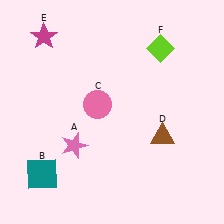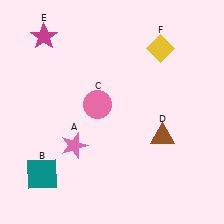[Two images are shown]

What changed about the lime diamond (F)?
In Image 1, F is lime. In Image 2, it changed to yellow.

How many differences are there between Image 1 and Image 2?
There is 1 difference between the two images.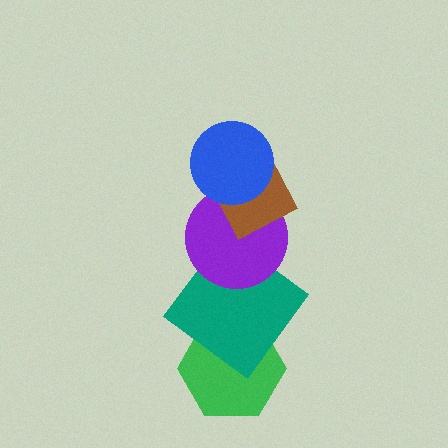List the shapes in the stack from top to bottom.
From top to bottom: the blue circle, the brown diamond, the purple circle, the teal diamond, the green hexagon.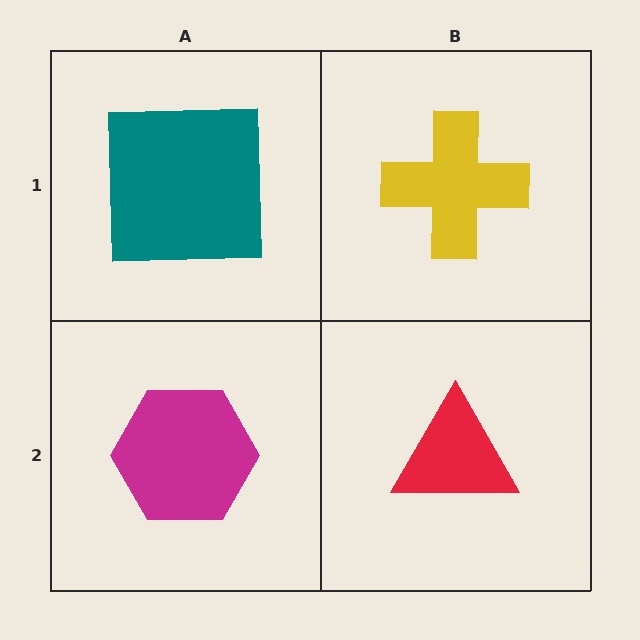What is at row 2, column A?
A magenta hexagon.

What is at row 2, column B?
A red triangle.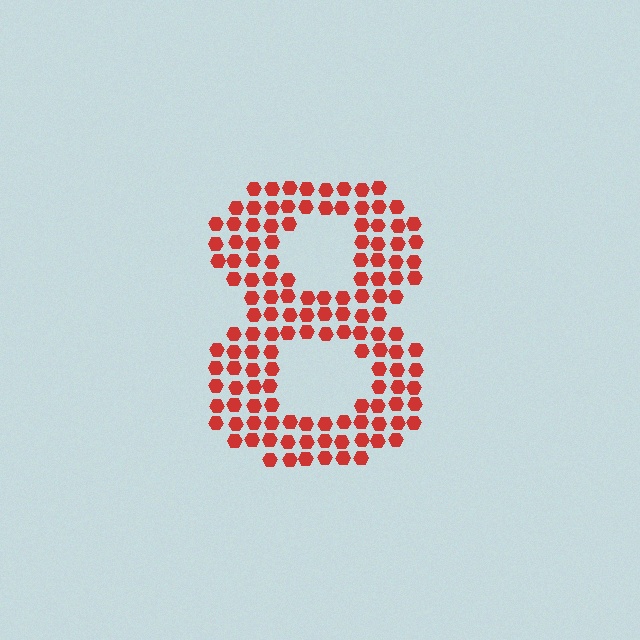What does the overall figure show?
The overall figure shows the digit 8.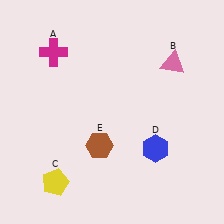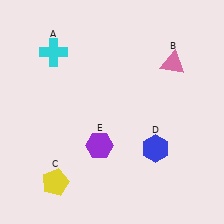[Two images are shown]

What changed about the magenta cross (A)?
In Image 1, A is magenta. In Image 2, it changed to cyan.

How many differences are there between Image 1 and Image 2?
There are 2 differences between the two images.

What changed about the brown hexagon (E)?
In Image 1, E is brown. In Image 2, it changed to purple.